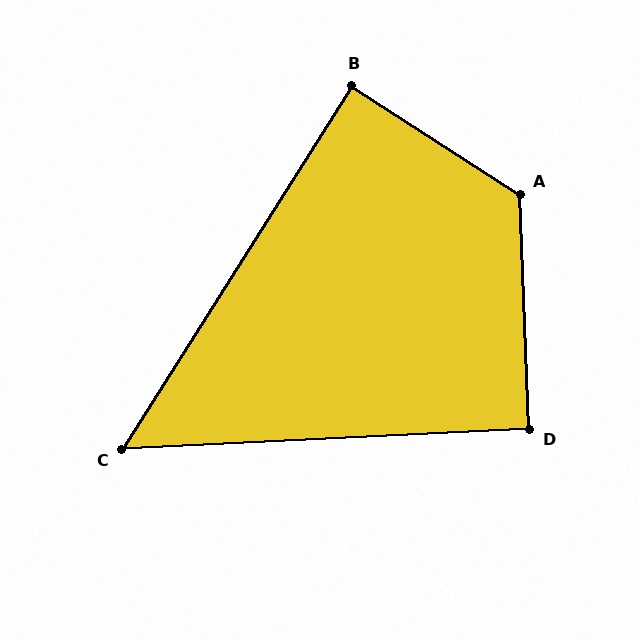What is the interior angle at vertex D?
Approximately 90 degrees (approximately right).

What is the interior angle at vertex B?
Approximately 90 degrees (approximately right).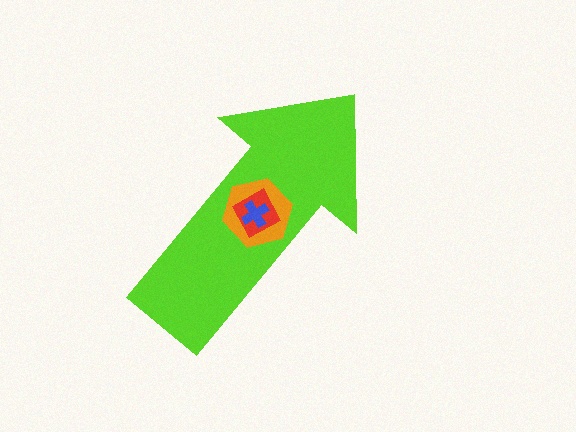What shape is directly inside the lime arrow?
The orange hexagon.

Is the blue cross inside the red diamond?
Yes.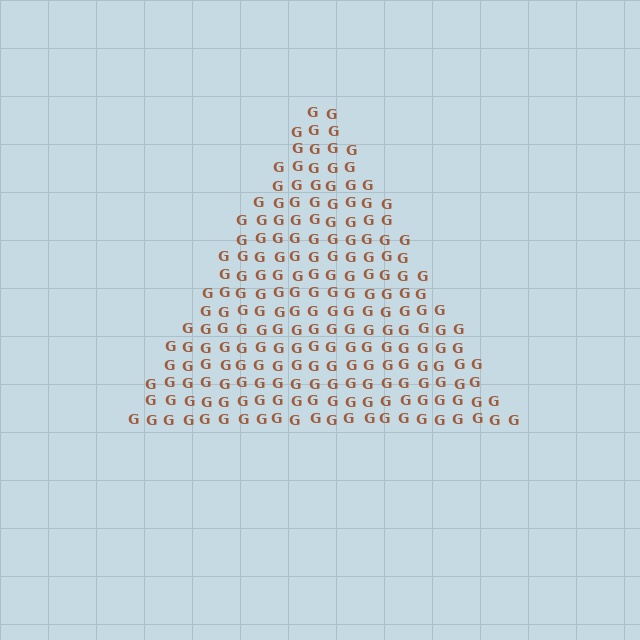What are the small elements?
The small elements are letter G's.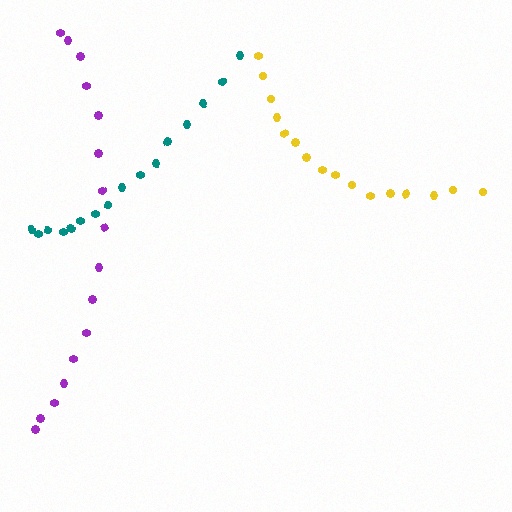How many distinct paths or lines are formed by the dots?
There are 3 distinct paths.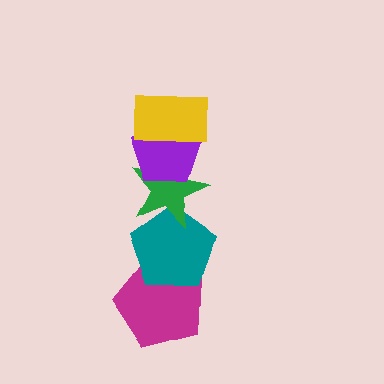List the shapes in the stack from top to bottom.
From top to bottom: the yellow rectangle, the purple pentagon, the green star, the teal pentagon, the magenta pentagon.